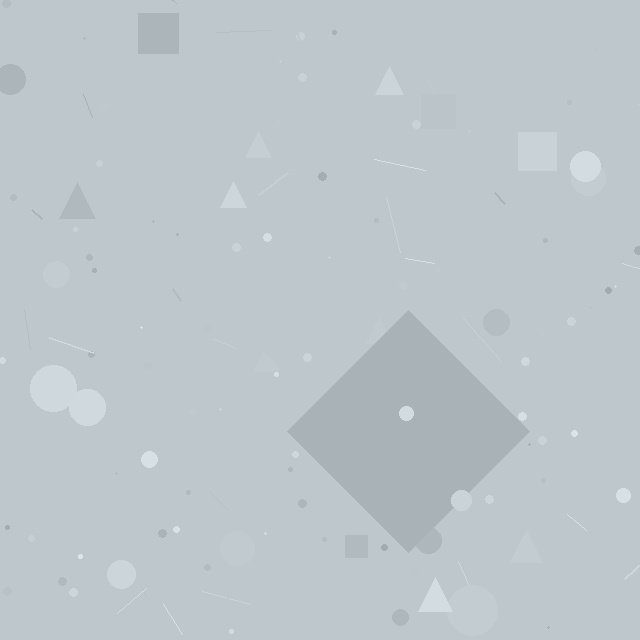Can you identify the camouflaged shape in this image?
The camouflaged shape is a diamond.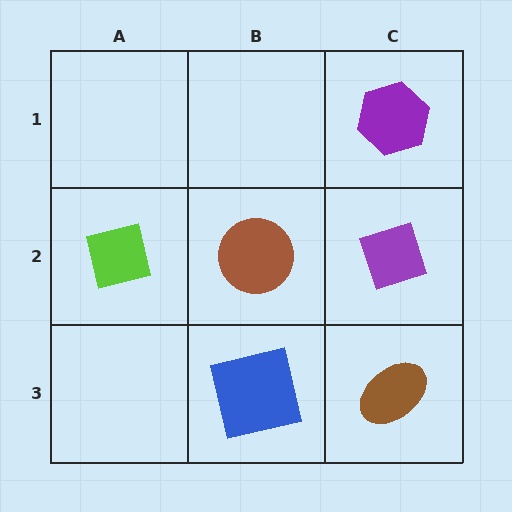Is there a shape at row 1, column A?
No, that cell is empty.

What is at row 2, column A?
A lime square.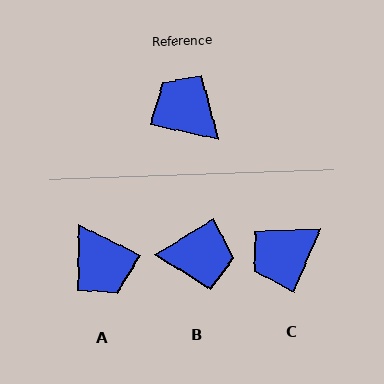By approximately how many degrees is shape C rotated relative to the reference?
Approximately 79 degrees counter-clockwise.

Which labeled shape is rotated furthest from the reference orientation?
A, about 165 degrees away.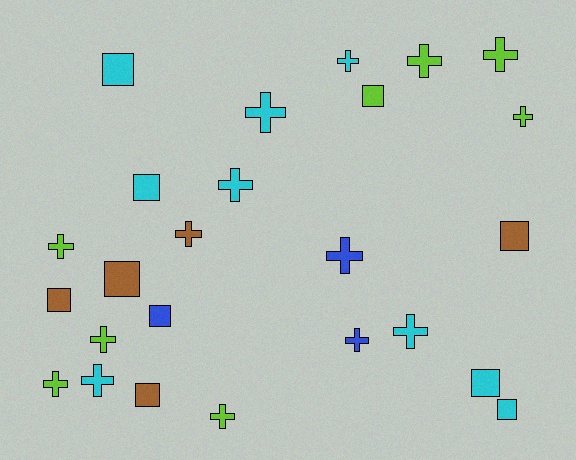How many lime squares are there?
There is 1 lime square.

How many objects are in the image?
There are 25 objects.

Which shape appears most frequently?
Cross, with 15 objects.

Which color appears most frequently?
Cyan, with 9 objects.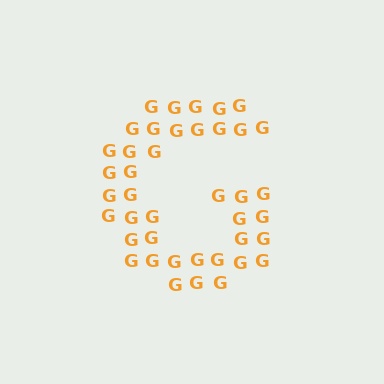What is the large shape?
The large shape is the letter G.